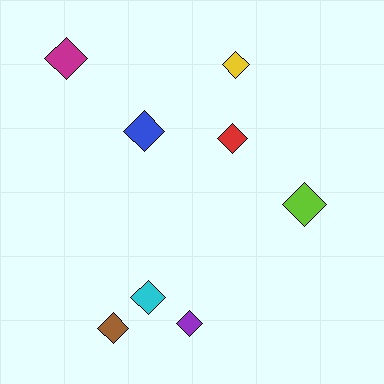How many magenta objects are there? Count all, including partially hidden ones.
There is 1 magenta object.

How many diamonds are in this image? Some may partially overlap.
There are 8 diamonds.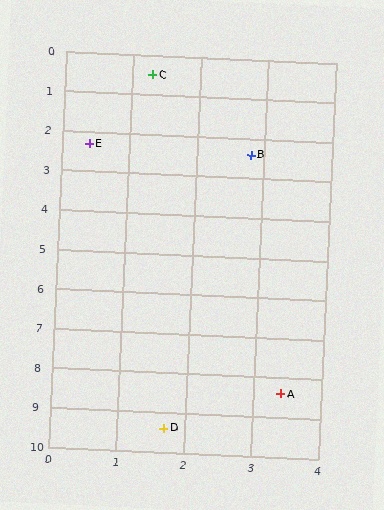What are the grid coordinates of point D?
Point D is at approximately (1.7, 9.4).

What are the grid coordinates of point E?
Point E is at approximately (0.4, 2.3).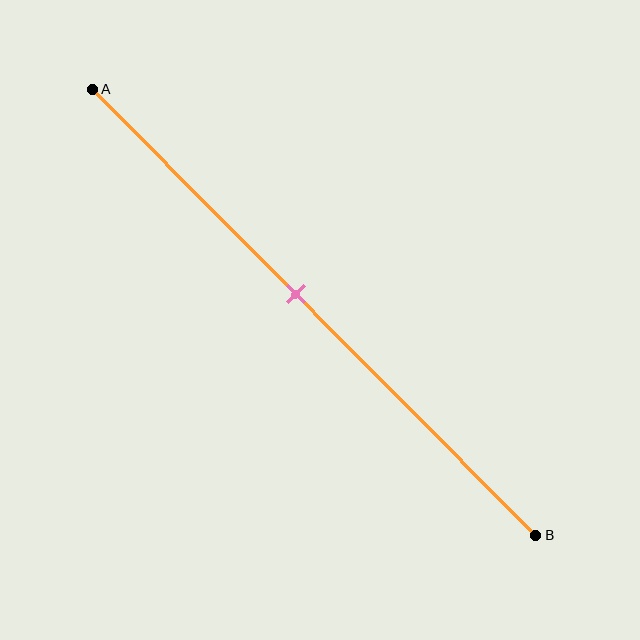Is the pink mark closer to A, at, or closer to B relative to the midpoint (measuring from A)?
The pink mark is closer to point A than the midpoint of segment AB.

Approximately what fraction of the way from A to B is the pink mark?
The pink mark is approximately 45% of the way from A to B.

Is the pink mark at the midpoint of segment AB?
No, the mark is at about 45% from A, not at the 50% midpoint.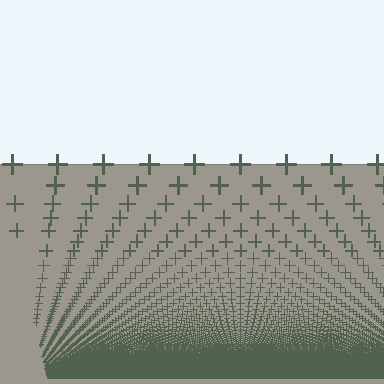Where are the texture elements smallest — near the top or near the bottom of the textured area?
Near the bottom.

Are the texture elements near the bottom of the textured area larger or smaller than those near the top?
Smaller. The gradient is inverted — elements near the bottom are smaller and denser.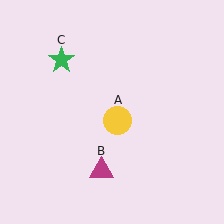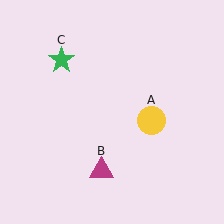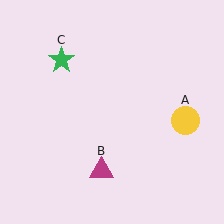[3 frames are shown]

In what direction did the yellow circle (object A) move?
The yellow circle (object A) moved right.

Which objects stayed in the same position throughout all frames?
Magenta triangle (object B) and green star (object C) remained stationary.